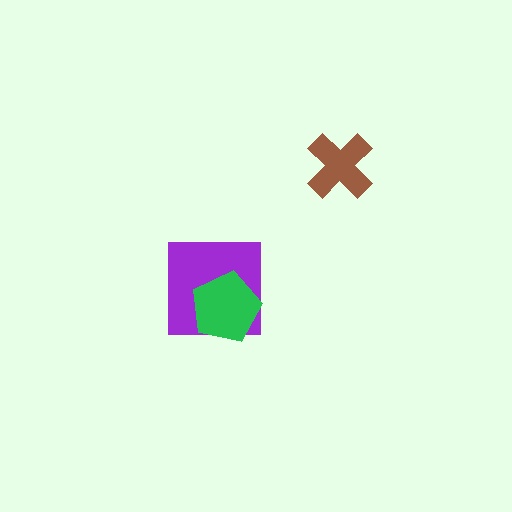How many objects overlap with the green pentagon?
1 object overlaps with the green pentagon.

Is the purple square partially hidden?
Yes, it is partially covered by another shape.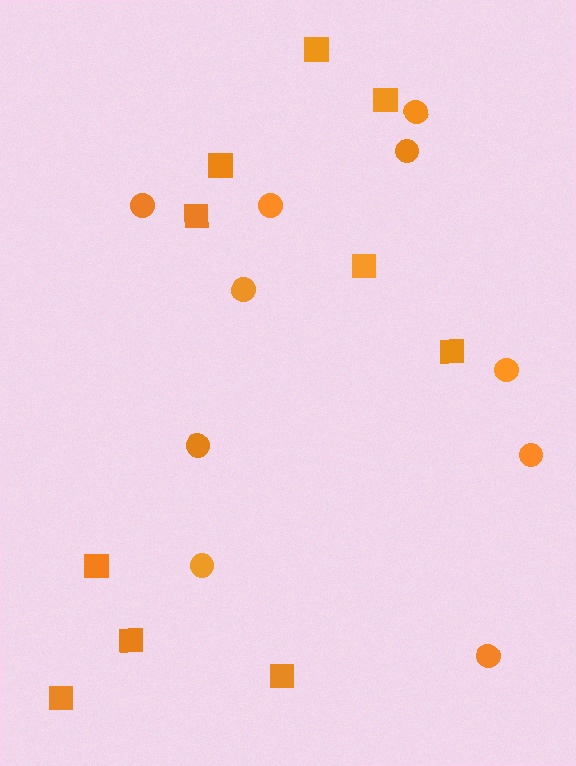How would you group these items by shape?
There are 2 groups: one group of circles (10) and one group of squares (10).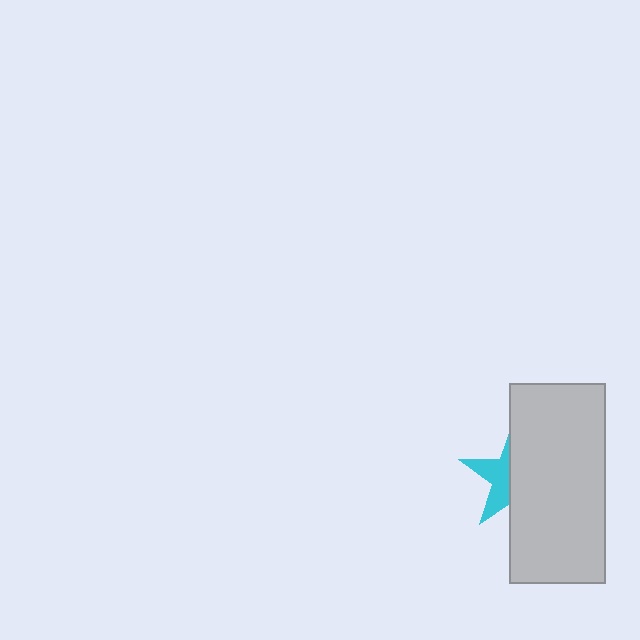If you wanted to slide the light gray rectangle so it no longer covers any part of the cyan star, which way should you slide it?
Slide it right — that is the most direct way to separate the two shapes.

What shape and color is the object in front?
The object in front is a light gray rectangle.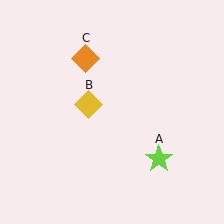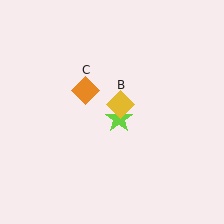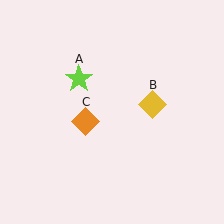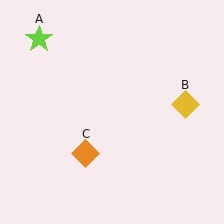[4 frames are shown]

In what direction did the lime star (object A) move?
The lime star (object A) moved up and to the left.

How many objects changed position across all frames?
3 objects changed position: lime star (object A), yellow diamond (object B), orange diamond (object C).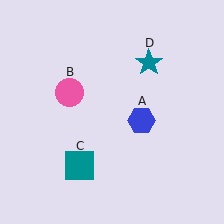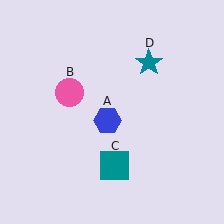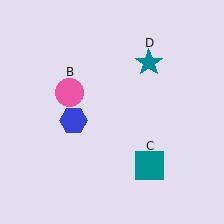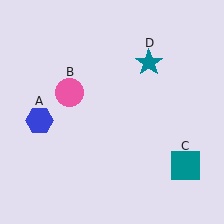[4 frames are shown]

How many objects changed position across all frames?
2 objects changed position: blue hexagon (object A), teal square (object C).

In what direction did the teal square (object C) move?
The teal square (object C) moved right.